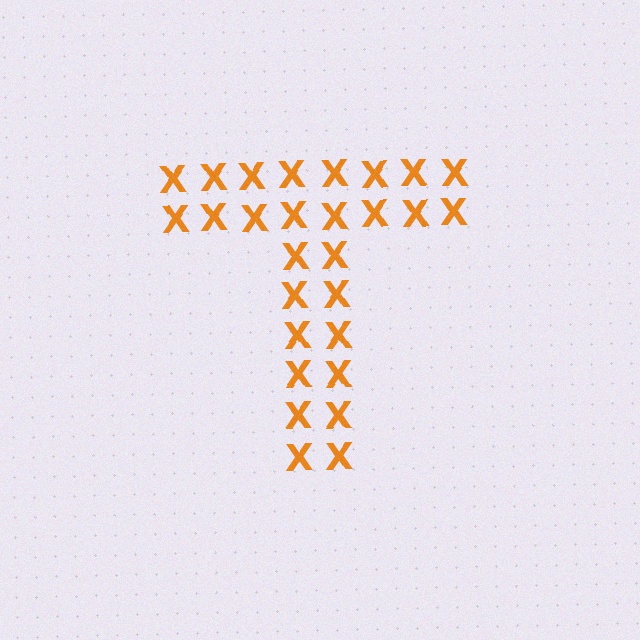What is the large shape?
The large shape is the letter T.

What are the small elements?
The small elements are letter X's.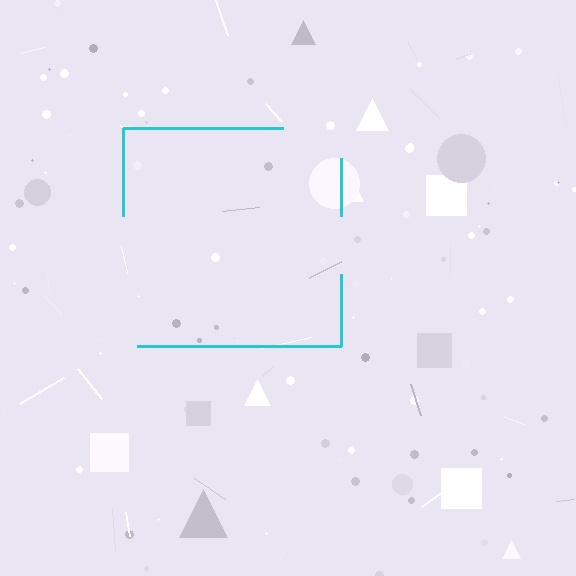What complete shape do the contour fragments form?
The contour fragments form a square.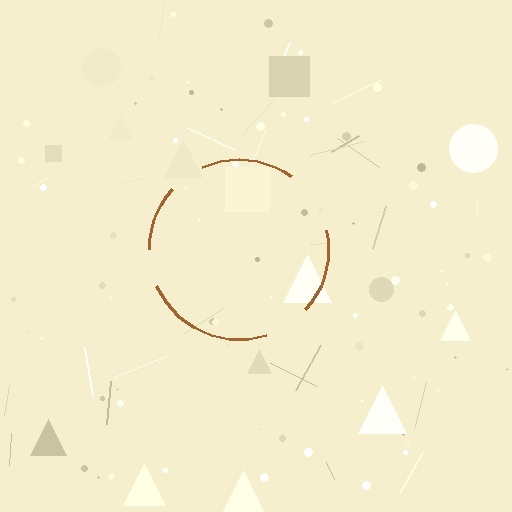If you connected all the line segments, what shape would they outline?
They would outline a circle.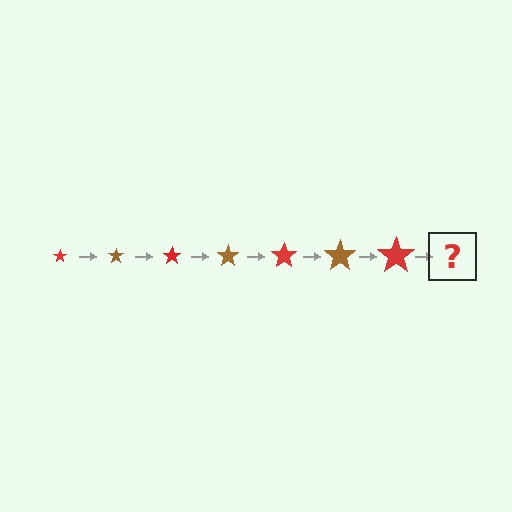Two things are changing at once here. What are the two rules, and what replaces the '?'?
The two rules are that the star grows larger each step and the color cycles through red and brown. The '?' should be a brown star, larger than the previous one.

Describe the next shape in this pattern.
It should be a brown star, larger than the previous one.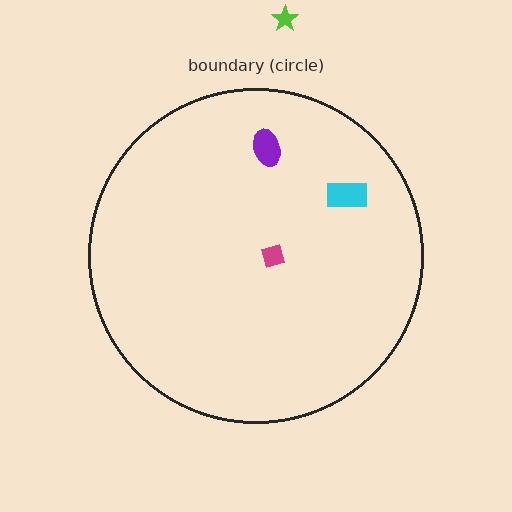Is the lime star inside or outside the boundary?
Outside.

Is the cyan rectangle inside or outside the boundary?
Inside.